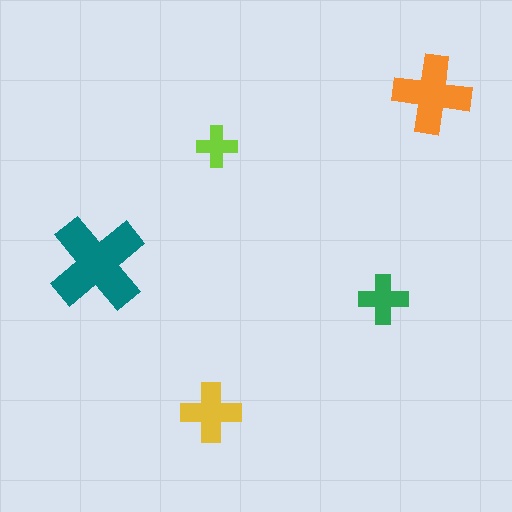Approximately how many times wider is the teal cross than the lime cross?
About 2.5 times wider.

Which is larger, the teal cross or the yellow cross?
The teal one.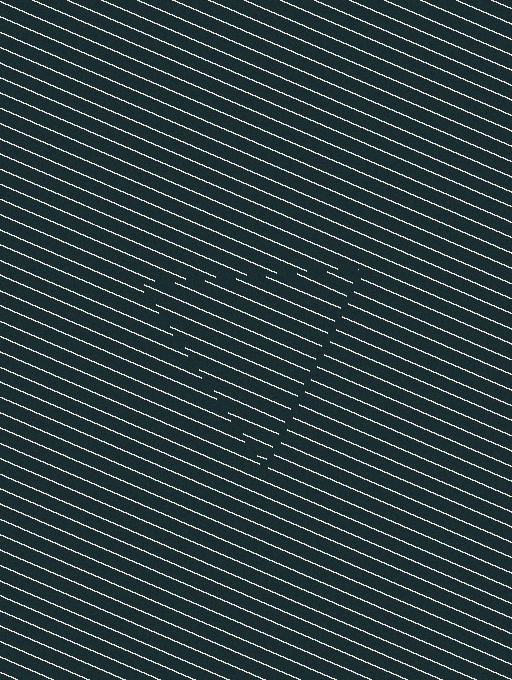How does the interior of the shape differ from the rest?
The interior of the shape contains the same grating, shifted by half a period — the contour is defined by the phase discontinuity where line-ends from the inner and outer gratings abut.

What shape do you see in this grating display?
An illusory triangle. The interior of the shape contains the same grating, shifted by half a period — the contour is defined by the phase discontinuity where line-ends from the inner and outer gratings abut.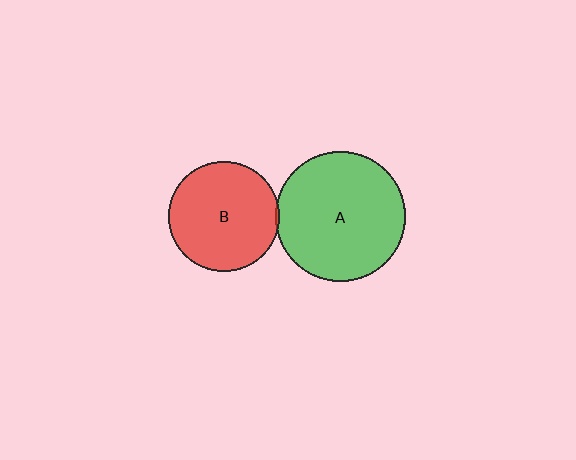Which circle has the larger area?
Circle A (green).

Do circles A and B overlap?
Yes.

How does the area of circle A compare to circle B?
Approximately 1.4 times.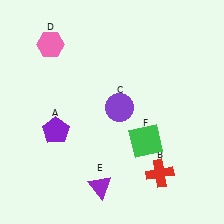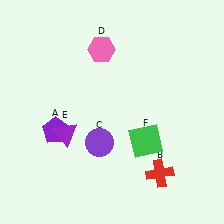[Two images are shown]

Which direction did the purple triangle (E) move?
The purple triangle (E) moved up.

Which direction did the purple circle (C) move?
The purple circle (C) moved down.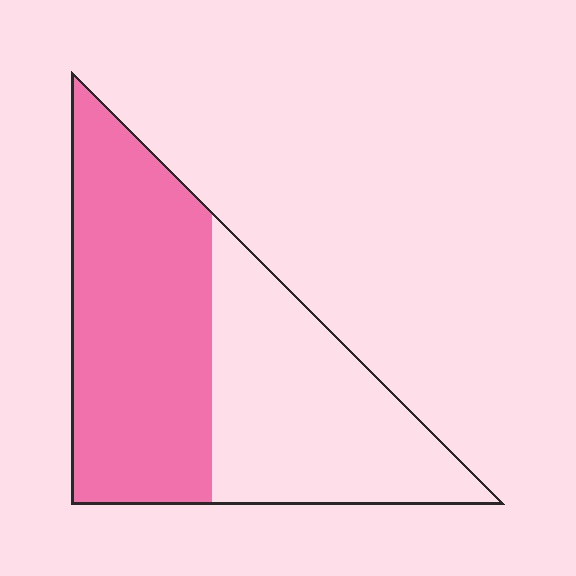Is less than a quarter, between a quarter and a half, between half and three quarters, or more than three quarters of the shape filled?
Between half and three quarters.